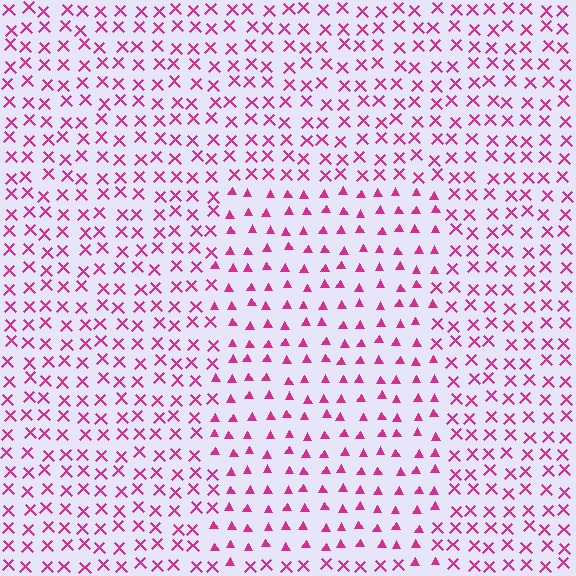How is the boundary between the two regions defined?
The boundary is defined by a change in element shape: triangles inside vs. X marks outside. All elements share the same color and spacing.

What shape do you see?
I see a rectangle.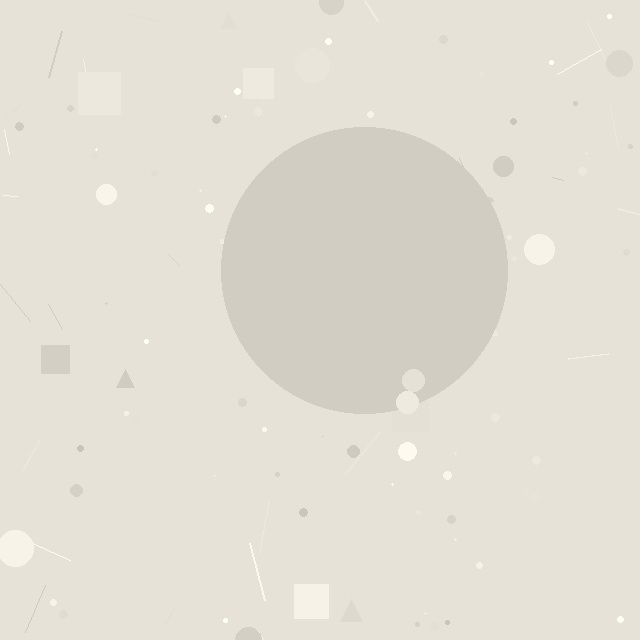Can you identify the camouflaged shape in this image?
The camouflaged shape is a circle.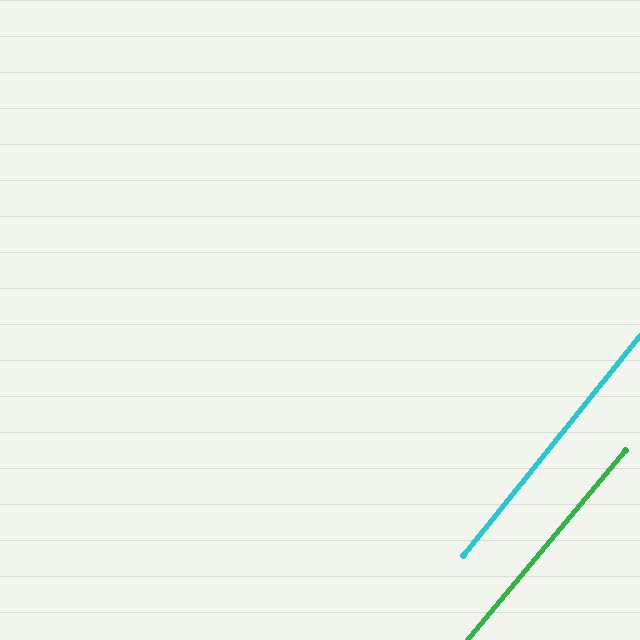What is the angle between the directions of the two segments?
Approximately 1 degree.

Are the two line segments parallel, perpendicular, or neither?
Parallel — their directions differ by only 0.9°.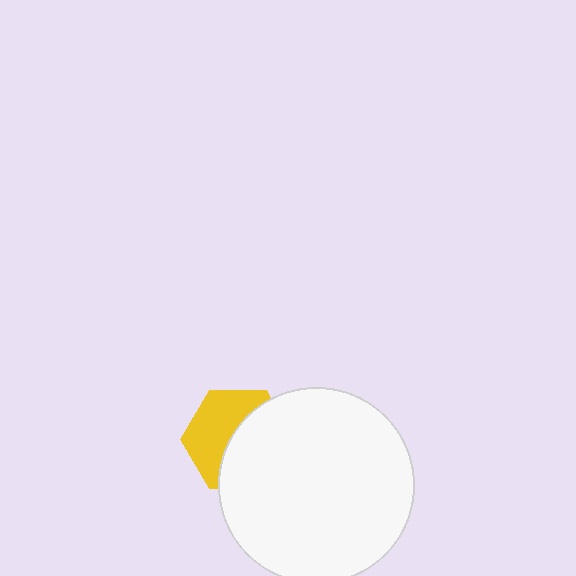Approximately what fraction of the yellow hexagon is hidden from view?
Roughly 52% of the yellow hexagon is hidden behind the white circle.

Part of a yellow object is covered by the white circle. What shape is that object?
It is a hexagon.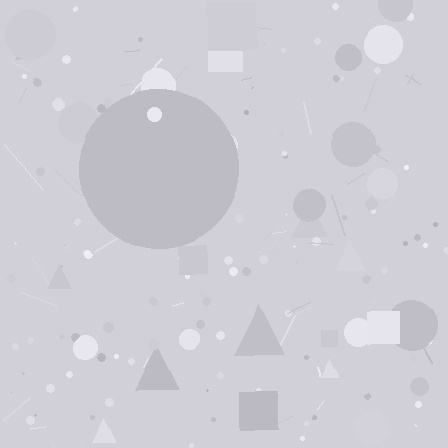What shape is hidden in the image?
A circle is hidden in the image.